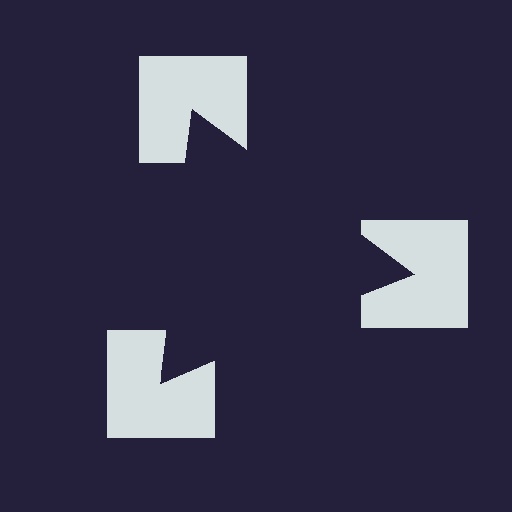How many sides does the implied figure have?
3 sides.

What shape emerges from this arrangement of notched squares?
An illusory triangle — its edges are inferred from the aligned wedge cuts in the notched squares, not physically drawn.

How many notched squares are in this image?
There are 3 — one at each vertex of the illusory triangle.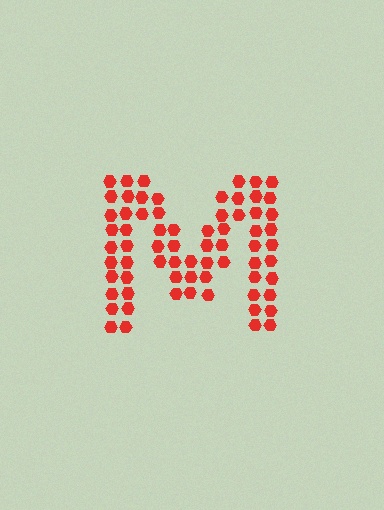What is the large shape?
The large shape is the letter M.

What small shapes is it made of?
It is made of small hexagons.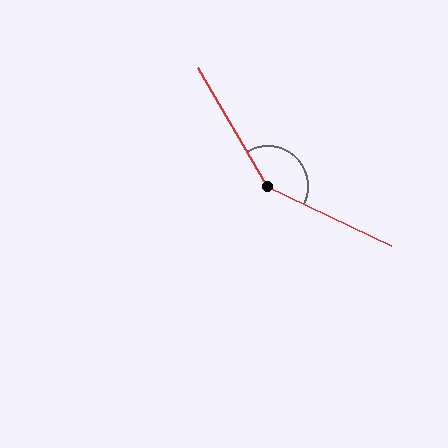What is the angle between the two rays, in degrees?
Approximately 146 degrees.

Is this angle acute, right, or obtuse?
It is obtuse.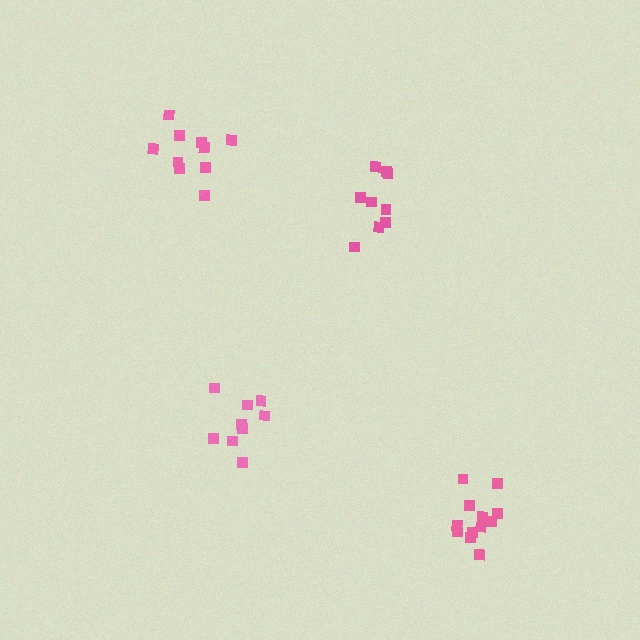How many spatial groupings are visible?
There are 4 spatial groupings.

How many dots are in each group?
Group 1: 9 dots, Group 2: 10 dots, Group 3: 12 dots, Group 4: 9 dots (40 total).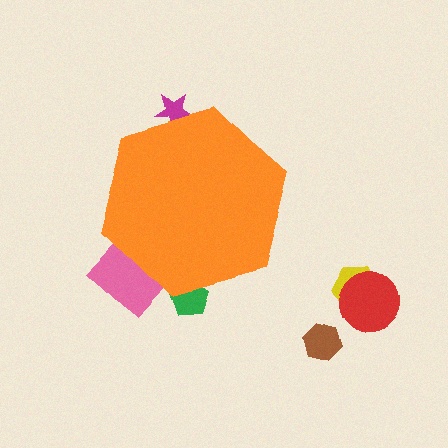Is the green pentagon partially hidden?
Yes, the green pentagon is partially hidden behind the orange hexagon.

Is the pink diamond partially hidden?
Yes, the pink diamond is partially hidden behind the orange hexagon.